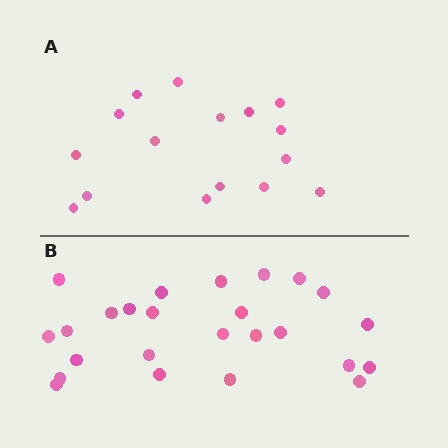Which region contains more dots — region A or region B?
Region B (the bottom region) has more dots.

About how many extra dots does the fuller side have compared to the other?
Region B has roughly 8 or so more dots than region A.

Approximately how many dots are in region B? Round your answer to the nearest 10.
About 20 dots. (The exact count is 25, which rounds to 20.)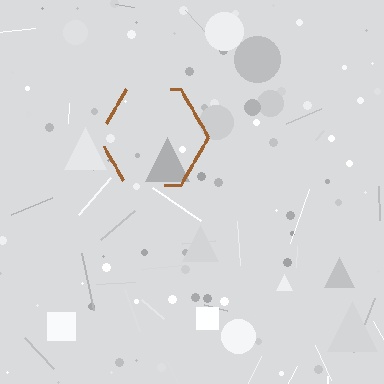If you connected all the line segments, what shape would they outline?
They would outline a hexagon.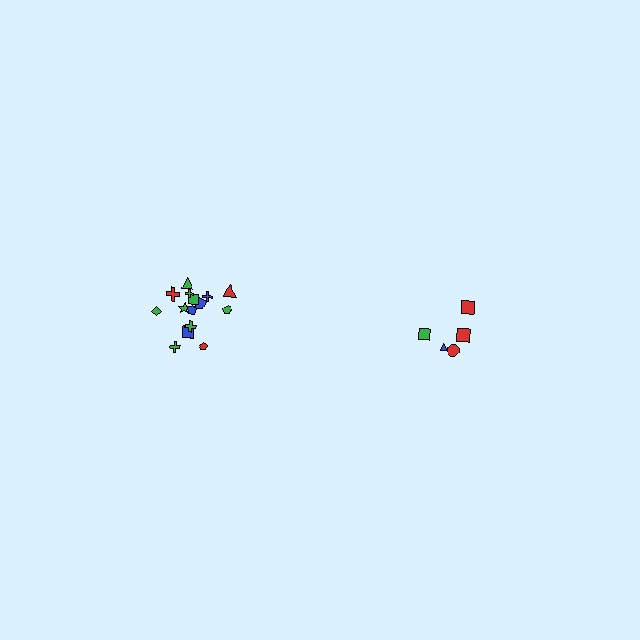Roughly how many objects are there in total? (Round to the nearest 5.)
Roughly 20 objects in total.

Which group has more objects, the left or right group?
The left group.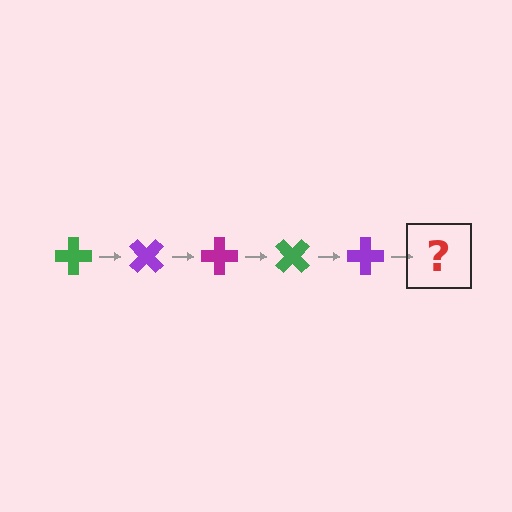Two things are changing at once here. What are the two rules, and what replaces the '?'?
The two rules are that it rotates 45 degrees each step and the color cycles through green, purple, and magenta. The '?' should be a magenta cross, rotated 225 degrees from the start.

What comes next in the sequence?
The next element should be a magenta cross, rotated 225 degrees from the start.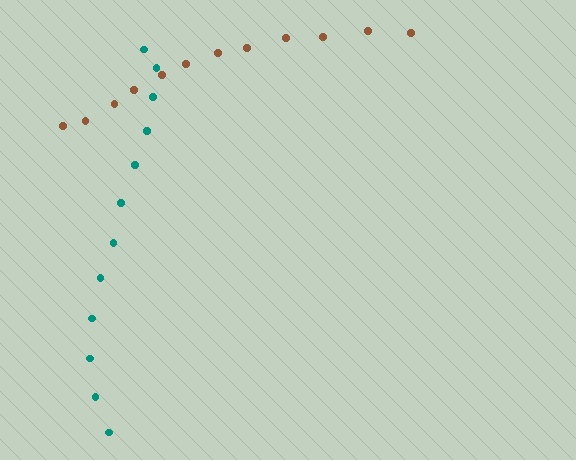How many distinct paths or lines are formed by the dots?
There are 2 distinct paths.